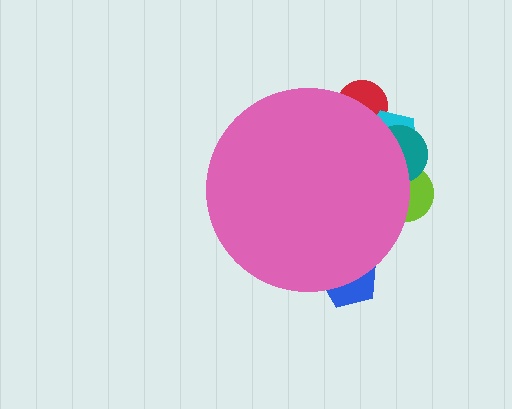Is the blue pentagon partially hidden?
Yes, the blue pentagon is partially hidden behind the pink circle.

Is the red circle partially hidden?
Yes, the red circle is partially hidden behind the pink circle.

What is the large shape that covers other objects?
A pink circle.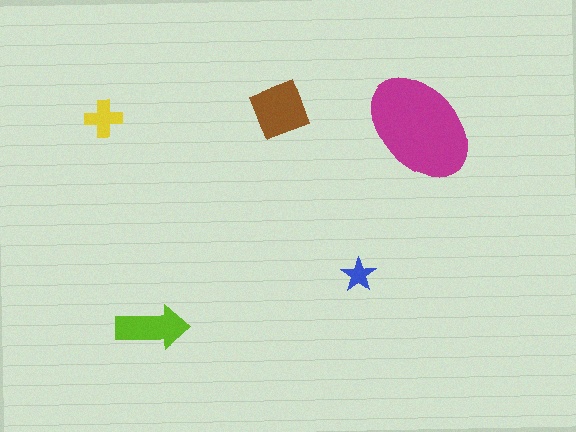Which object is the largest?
The magenta ellipse.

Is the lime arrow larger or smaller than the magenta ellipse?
Smaller.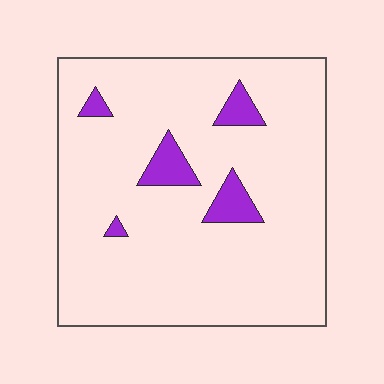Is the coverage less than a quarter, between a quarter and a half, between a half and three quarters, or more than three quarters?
Less than a quarter.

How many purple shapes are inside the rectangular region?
5.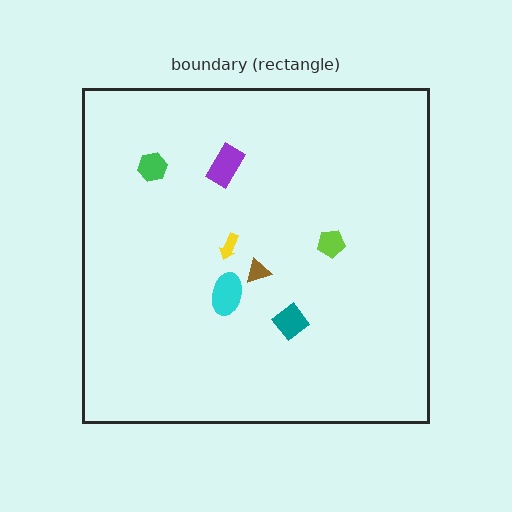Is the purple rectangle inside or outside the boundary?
Inside.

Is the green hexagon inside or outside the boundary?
Inside.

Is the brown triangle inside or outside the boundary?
Inside.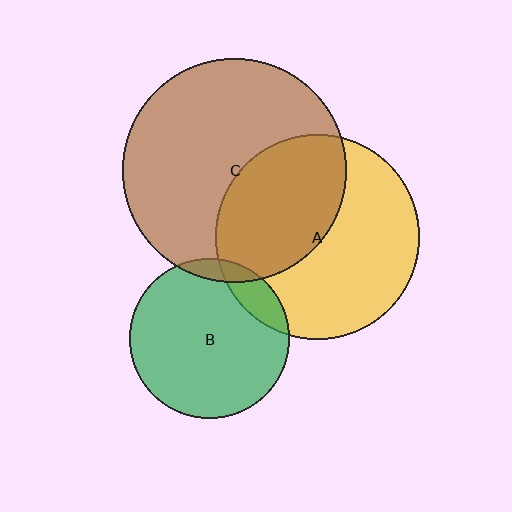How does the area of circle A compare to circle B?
Approximately 1.6 times.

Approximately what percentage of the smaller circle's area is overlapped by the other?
Approximately 5%.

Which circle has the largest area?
Circle C (brown).